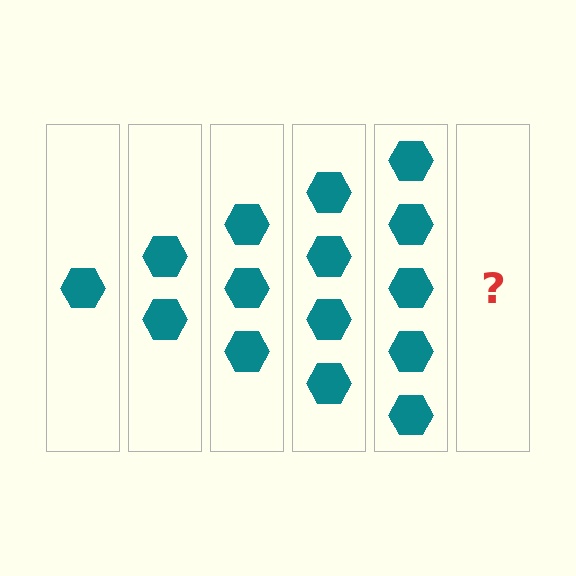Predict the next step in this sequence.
The next step is 6 hexagons.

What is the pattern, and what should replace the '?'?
The pattern is that each step adds one more hexagon. The '?' should be 6 hexagons.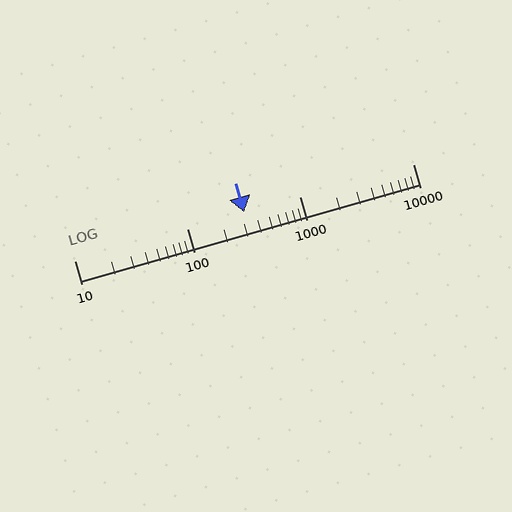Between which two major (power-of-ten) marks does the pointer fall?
The pointer is between 100 and 1000.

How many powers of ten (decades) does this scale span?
The scale spans 3 decades, from 10 to 10000.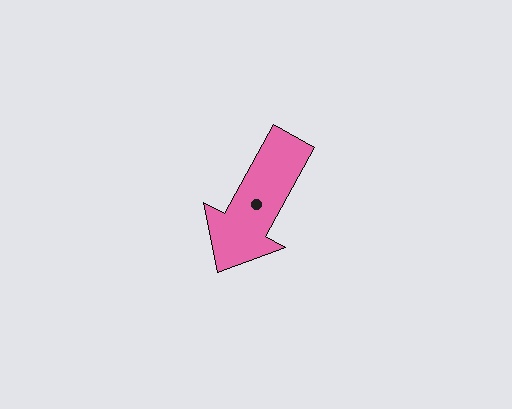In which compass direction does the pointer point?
Southwest.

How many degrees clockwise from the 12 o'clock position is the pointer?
Approximately 209 degrees.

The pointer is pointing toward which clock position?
Roughly 7 o'clock.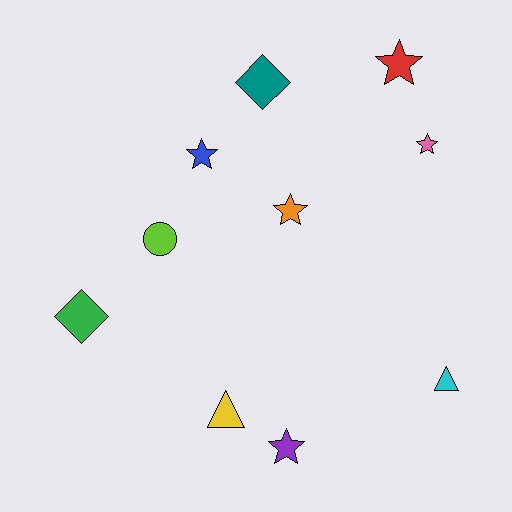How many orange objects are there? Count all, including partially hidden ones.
There is 1 orange object.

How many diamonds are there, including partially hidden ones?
There are 2 diamonds.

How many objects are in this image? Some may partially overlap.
There are 10 objects.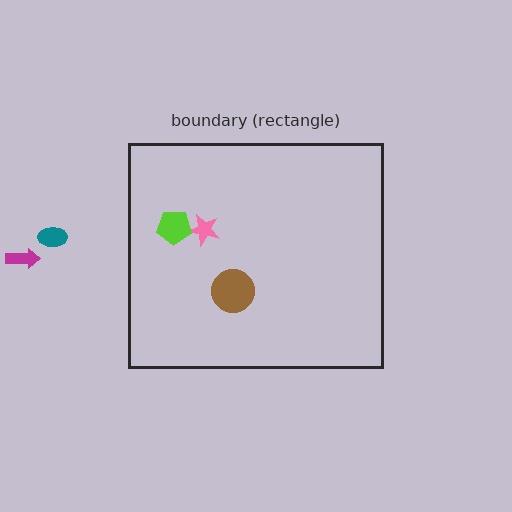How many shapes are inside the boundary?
3 inside, 2 outside.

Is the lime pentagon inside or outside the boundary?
Inside.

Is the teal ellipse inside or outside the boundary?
Outside.